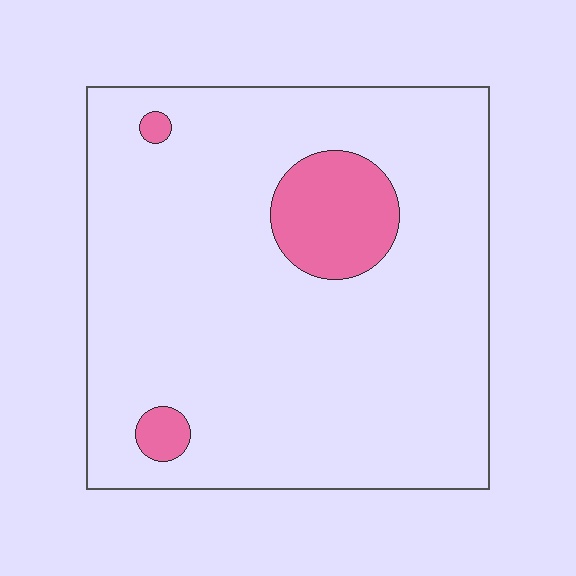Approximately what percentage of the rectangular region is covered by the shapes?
Approximately 10%.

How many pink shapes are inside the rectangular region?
3.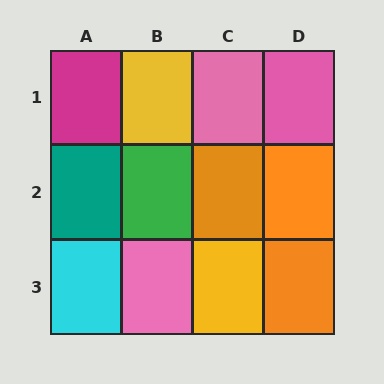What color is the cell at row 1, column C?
Pink.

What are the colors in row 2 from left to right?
Teal, green, orange, orange.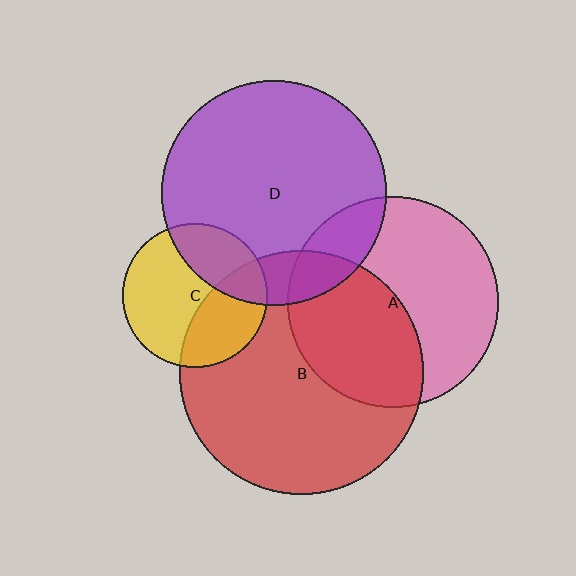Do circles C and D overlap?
Yes.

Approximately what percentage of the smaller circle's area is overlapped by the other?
Approximately 30%.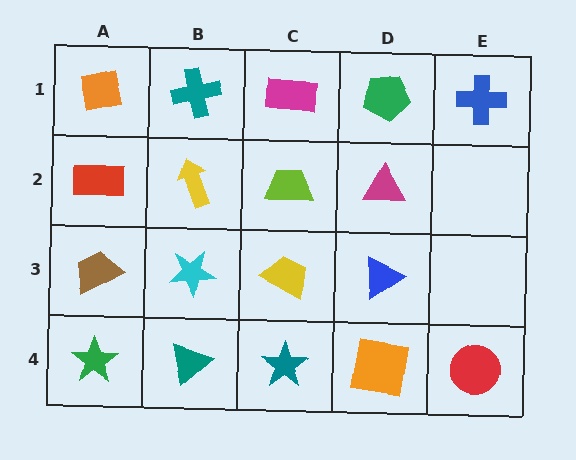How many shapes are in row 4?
5 shapes.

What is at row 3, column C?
A yellow trapezoid.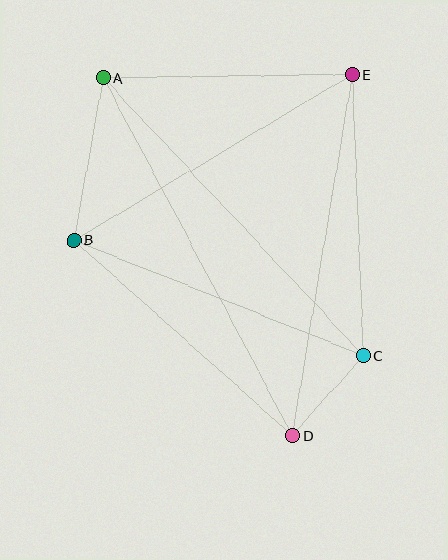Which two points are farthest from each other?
Points A and D are farthest from each other.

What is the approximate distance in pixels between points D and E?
The distance between D and E is approximately 366 pixels.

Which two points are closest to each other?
Points C and D are closest to each other.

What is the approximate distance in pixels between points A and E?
The distance between A and E is approximately 249 pixels.